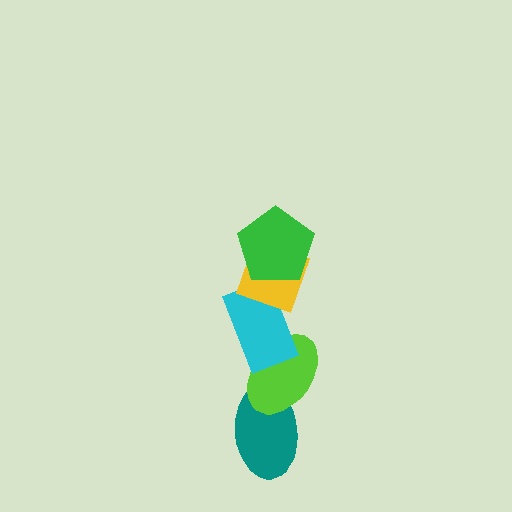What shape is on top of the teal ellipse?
The lime ellipse is on top of the teal ellipse.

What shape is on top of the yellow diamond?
The green pentagon is on top of the yellow diamond.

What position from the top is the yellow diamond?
The yellow diamond is 2nd from the top.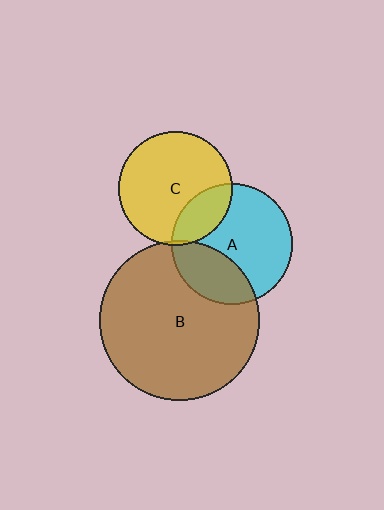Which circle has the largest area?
Circle B (brown).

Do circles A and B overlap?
Yes.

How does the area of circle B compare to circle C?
Approximately 2.0 times.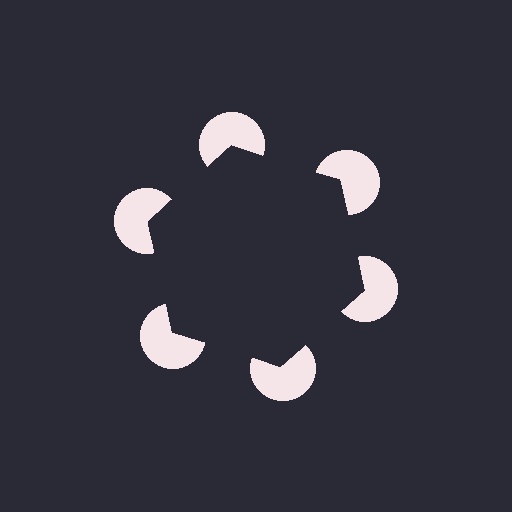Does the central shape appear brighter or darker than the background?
It typically appears slightly darker than the background, even though no actual brightness change is drawn.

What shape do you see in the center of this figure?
An illusory hexagon — its edges are inferred from the aligned wedge cuts in the pac-man discs, not physically drawn.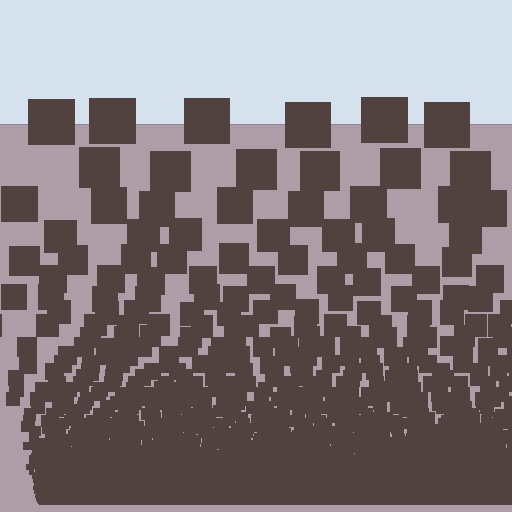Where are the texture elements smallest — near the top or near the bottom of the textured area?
Near the bottom.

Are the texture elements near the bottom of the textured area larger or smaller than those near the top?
Smaller. The gradient is inverted — elements near the bottom are smaller and denser.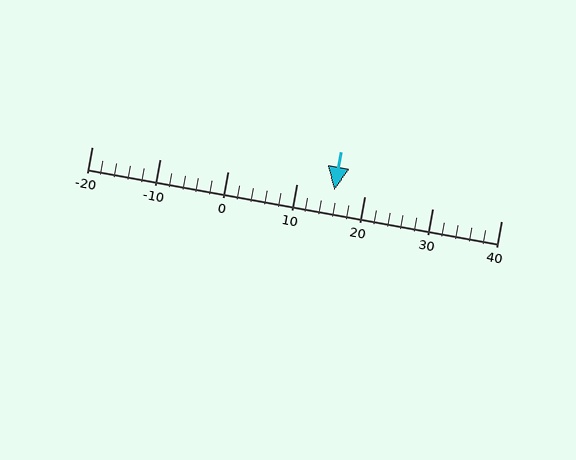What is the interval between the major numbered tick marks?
The major tick marks are spaced 10 units apart.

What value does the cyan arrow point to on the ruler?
The cyan arrow points to approximately 16.